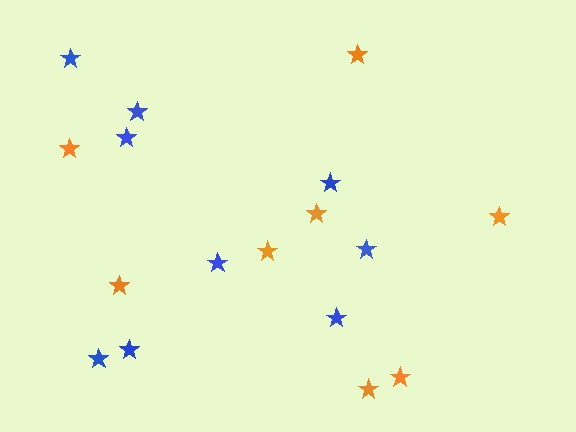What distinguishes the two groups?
There are 2 groups: one group of orange stars (8) and one group of blue stars (9).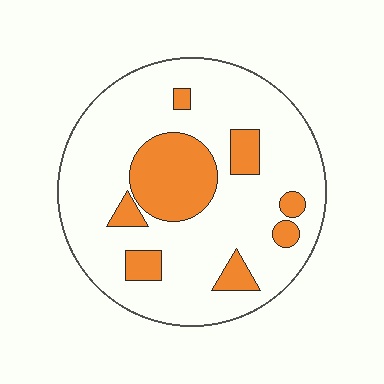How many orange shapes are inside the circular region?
8.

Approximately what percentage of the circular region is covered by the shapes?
Approximately 20%.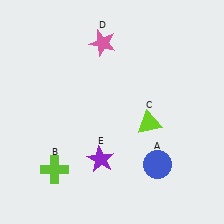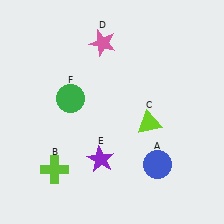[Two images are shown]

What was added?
A green circle (F) was added in Image 2.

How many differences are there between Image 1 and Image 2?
There is 1 difference between the two images.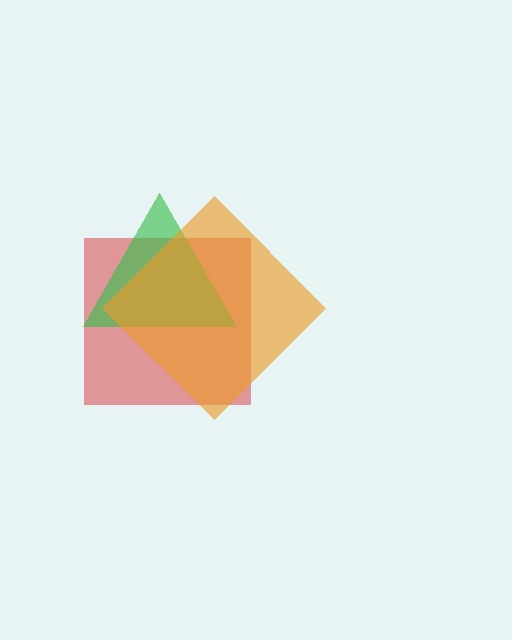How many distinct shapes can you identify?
There are 3 distinct shapes: a red square, a green triangle, an orange diamond.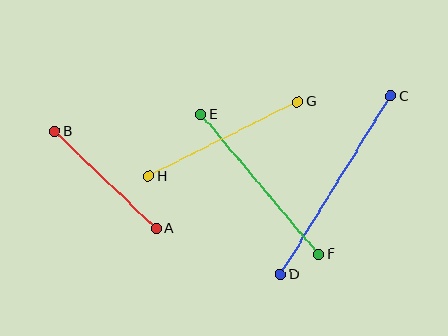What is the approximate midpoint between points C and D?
The midpoint is at approximately (335, 185) pixels.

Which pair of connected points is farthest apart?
Points C and D are farthest apart.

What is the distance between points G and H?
The distance is approximately 166 pixels.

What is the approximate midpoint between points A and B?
The midpoint is at approximately (105, 180) pixels.